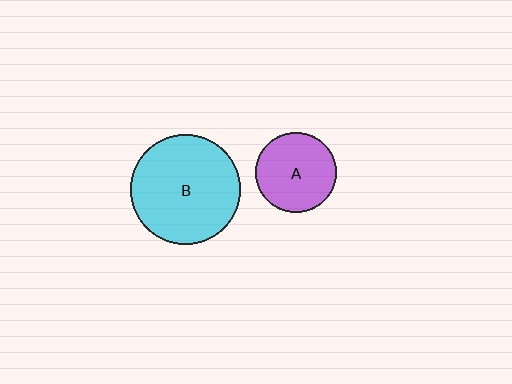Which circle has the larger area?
Circle B (cyan).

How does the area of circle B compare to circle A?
Approximately 1.8 times.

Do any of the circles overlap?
No, none of the circles overlap.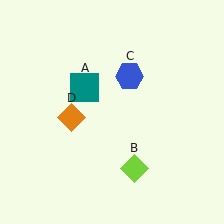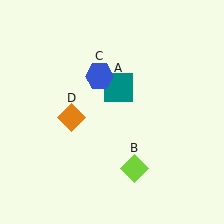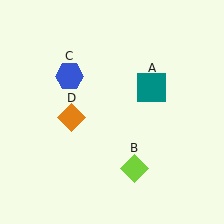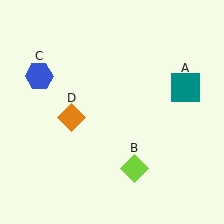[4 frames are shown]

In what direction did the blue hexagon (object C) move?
The blue hexagon (object C) moved left.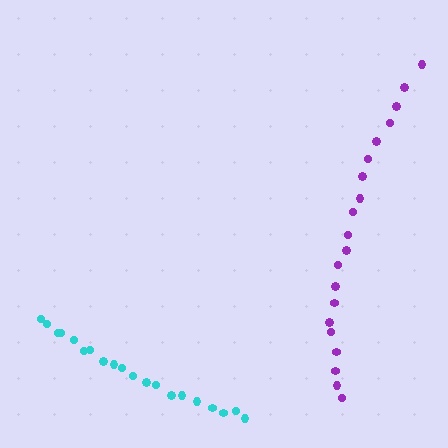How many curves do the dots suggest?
There are 2 distinct paths.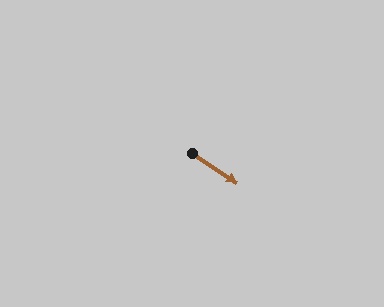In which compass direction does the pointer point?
Southeast.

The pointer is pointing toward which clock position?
Roughly 4 o'clock.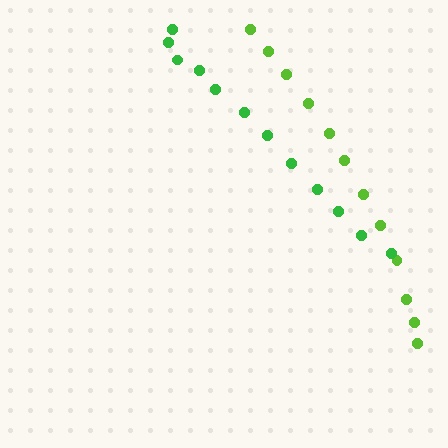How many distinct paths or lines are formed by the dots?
There are 2 distinct paths.